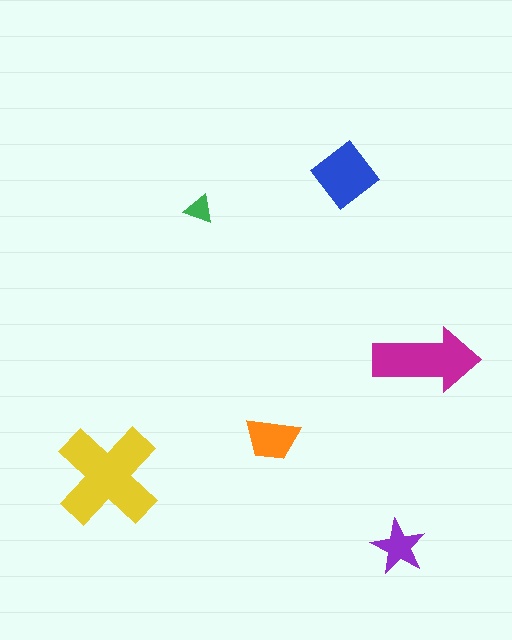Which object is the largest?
The yellow cross.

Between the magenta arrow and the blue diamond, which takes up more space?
The magenta arrow.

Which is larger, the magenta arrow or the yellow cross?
The yellow cross.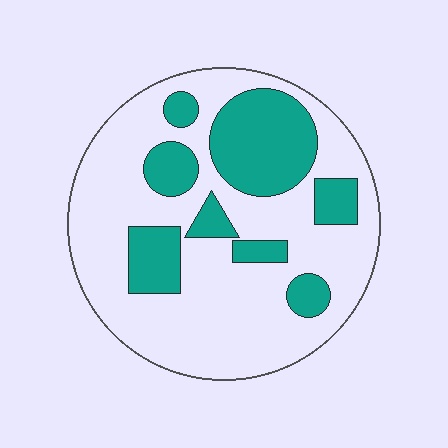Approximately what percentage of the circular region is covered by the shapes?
Approximately 30%.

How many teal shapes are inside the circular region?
8.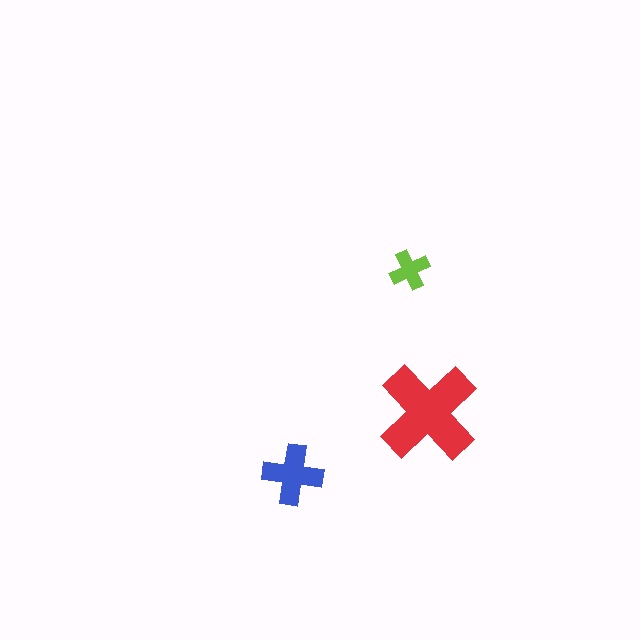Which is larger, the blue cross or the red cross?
The red one.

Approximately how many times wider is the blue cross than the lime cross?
About 1.5 times wider.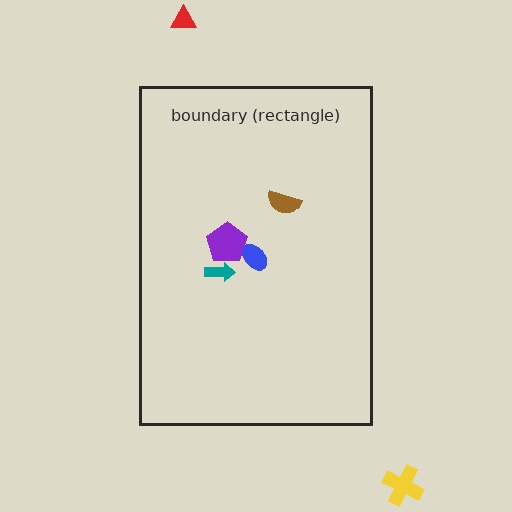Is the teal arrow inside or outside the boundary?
Inside.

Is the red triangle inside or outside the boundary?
Outside.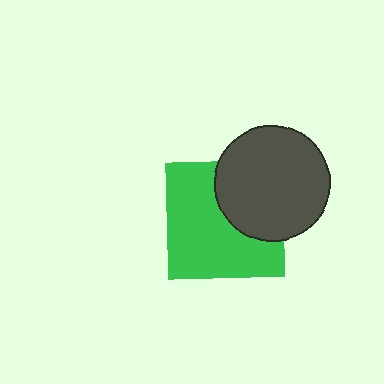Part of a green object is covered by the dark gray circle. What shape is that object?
It is a square.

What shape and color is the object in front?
The object in front is a dark gray circle.